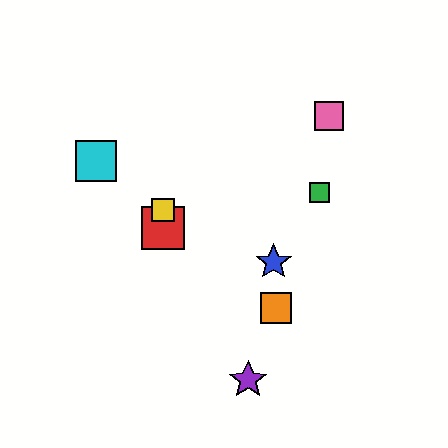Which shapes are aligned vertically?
The red square, the yellow square are aligned vertically.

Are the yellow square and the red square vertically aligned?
Yes, both are at x≈163.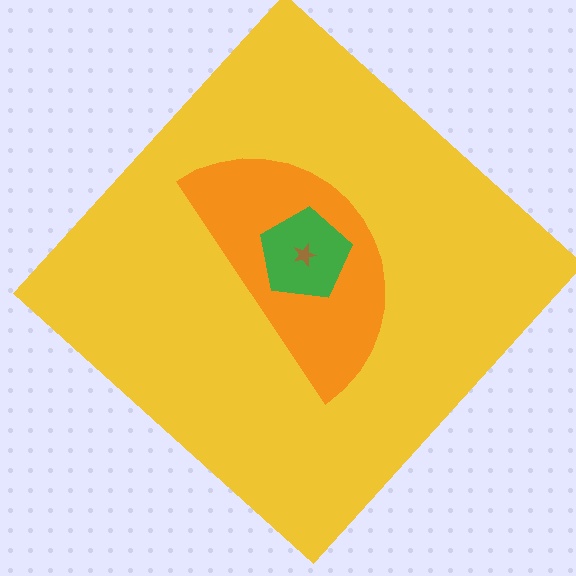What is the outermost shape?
The yellow diamond.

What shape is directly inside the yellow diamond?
The orange semicircle.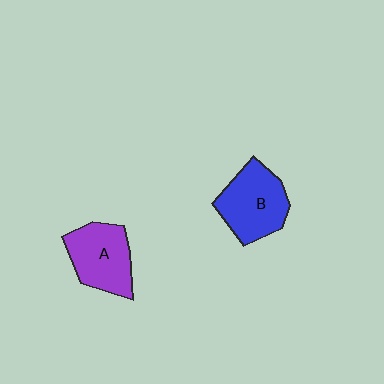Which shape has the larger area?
Shape B (blue).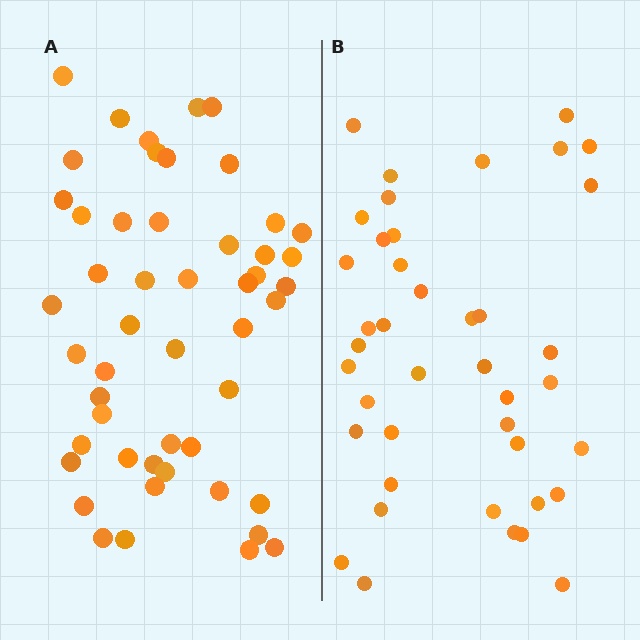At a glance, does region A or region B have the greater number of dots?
Region A (the left region) has more dots.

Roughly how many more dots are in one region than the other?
Region A has roughly 8 or so more dots than region B.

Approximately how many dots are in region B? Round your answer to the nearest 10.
About 40 dots. (The exact count is 41, which rounds to 40.)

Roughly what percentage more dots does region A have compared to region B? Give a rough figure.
About 20% more.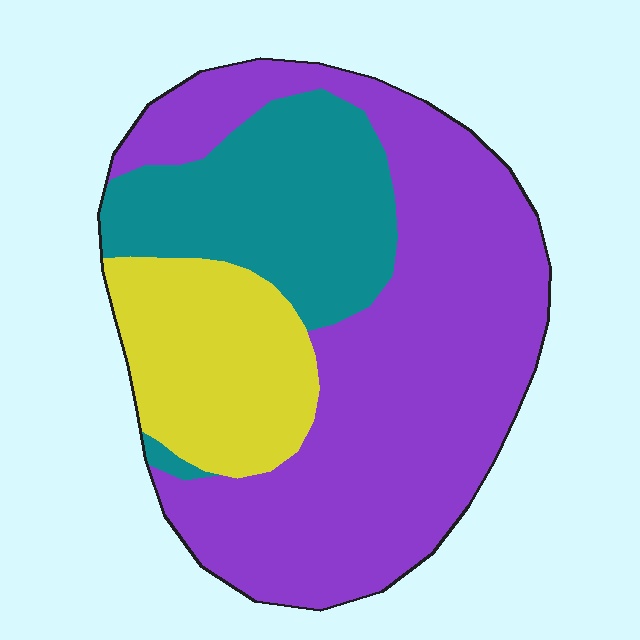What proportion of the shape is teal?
Teal covers roughly 25% of the shape.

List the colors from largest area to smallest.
From largest to smallest: purple, teal, yellow.